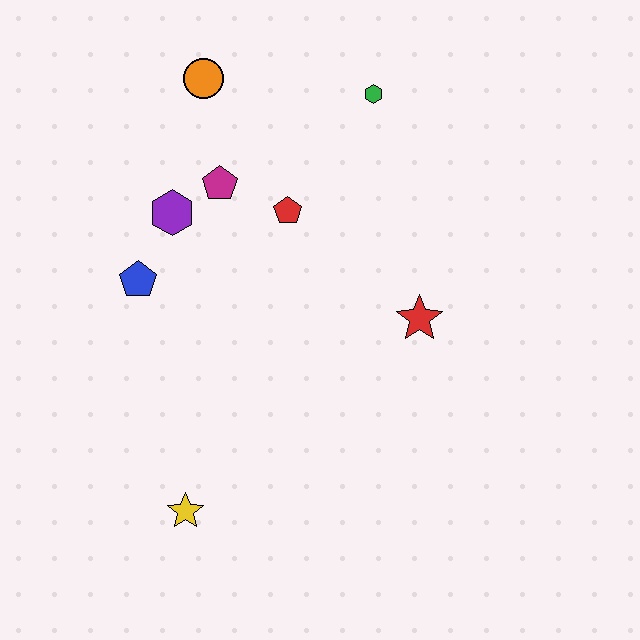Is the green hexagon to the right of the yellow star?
Yes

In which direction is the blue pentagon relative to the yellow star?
The blue pentagon is above the yellow star.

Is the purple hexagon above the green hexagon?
No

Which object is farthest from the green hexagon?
The yellow star is farthest from the green hexagon.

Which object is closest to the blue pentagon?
The purple hexagon is closest to the blue pentagon.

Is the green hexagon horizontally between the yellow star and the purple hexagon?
No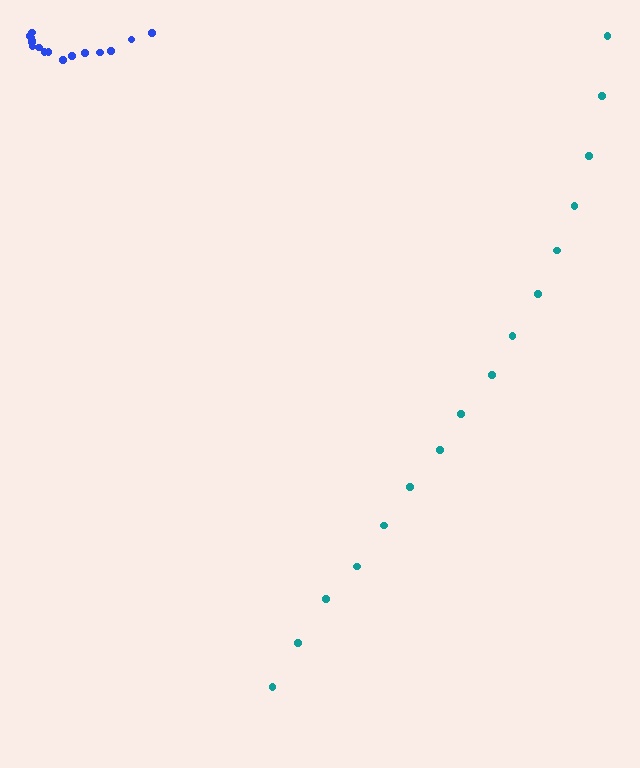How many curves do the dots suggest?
There are 2 distinct paths.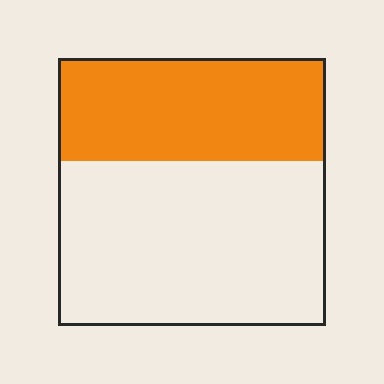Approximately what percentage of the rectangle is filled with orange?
Approximately 40%.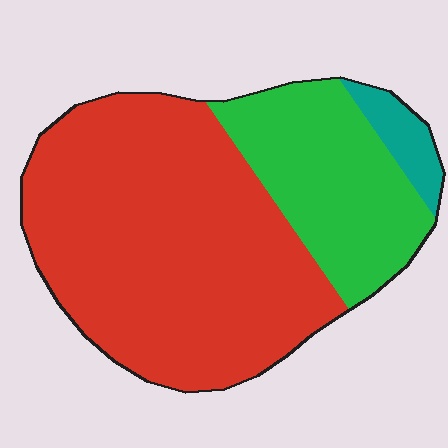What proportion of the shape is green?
Green takes up about one quarter (1/4) of the shape.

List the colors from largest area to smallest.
From largest to smallest: red, green, teal.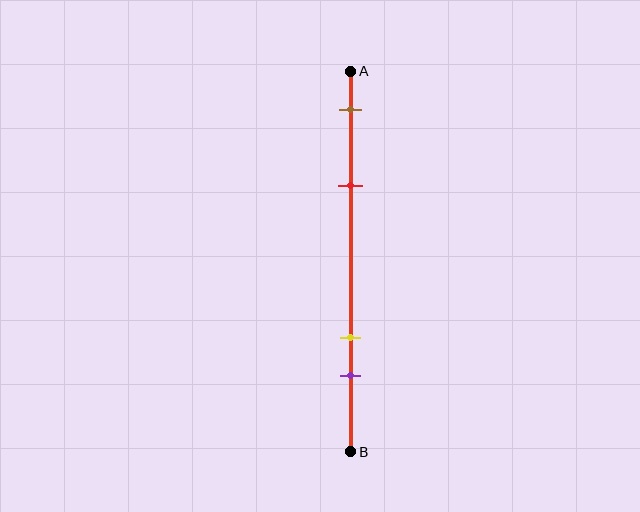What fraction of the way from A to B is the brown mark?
The brown mark is approximately 10% (0.1) of the way from A to B.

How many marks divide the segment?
There are 4 marks dividing the segment.